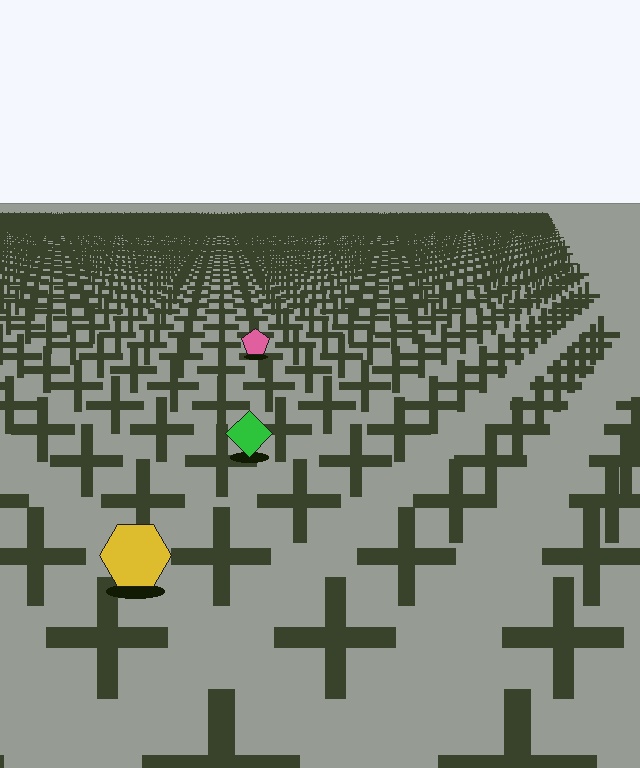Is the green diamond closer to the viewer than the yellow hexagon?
No. The yellow hexagon is closer — you can tell from the texture gradient: the ground texture is coarser near it.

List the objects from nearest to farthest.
From nearest to farthest: the yellow hexagon, the green diamond, the pink pentagon.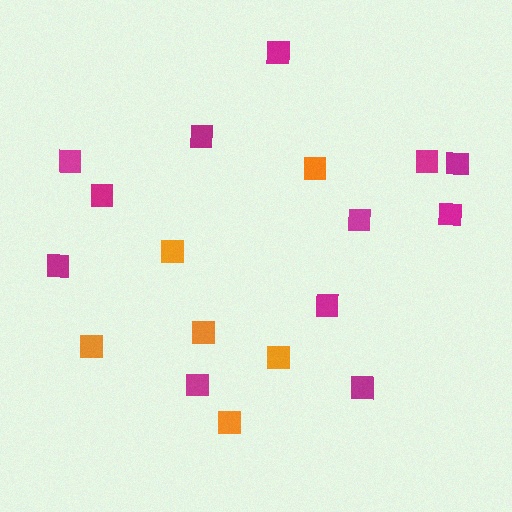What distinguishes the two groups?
There are 2 groups: one group of magenta squares (12) and one group of orange squares (6).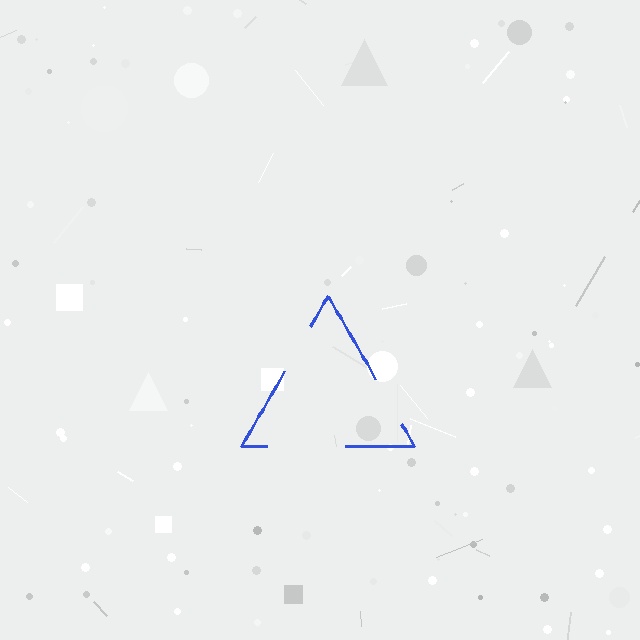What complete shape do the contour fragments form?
The contour fragments form a triangle.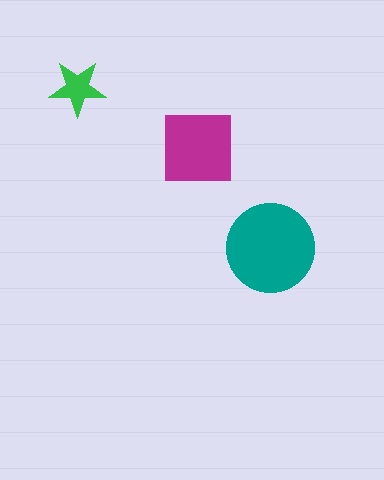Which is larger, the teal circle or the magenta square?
The teal circle.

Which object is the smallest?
The green star.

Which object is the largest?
The teal circle.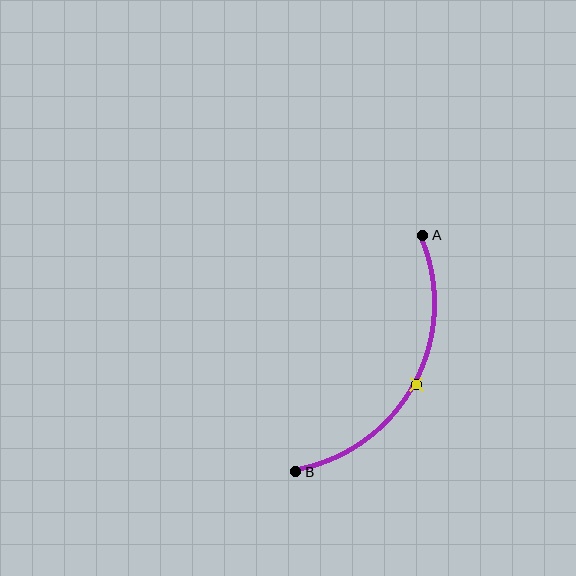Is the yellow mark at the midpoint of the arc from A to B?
Yes. The yellow mark lies on the arc at equal arc-length from both A and B — it is the arc midpoint.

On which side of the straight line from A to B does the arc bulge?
The arc bulges to the right of the straight line connecting A and B.